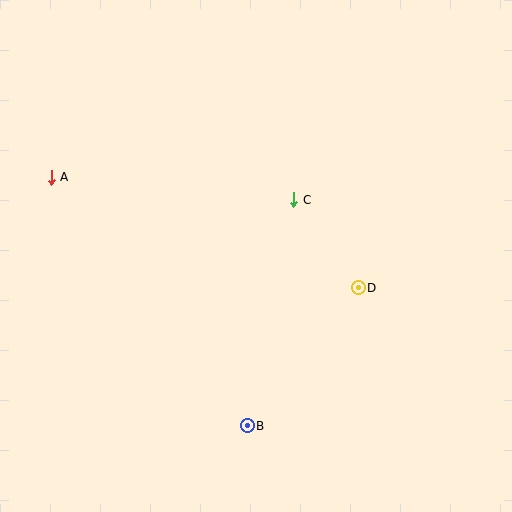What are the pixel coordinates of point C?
Point C is at (294, 200).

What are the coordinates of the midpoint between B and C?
The midpoint between B and C is at (270, 313).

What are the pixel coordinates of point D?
Point D is at (358, 288).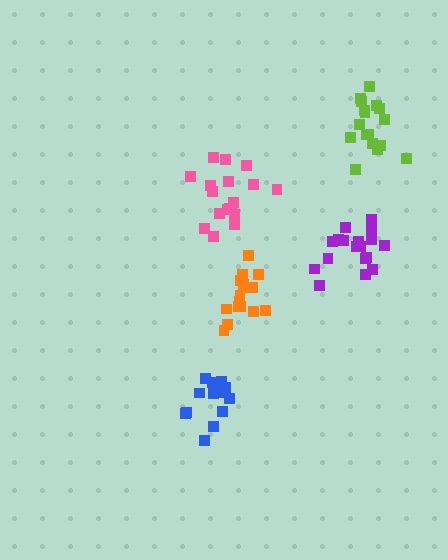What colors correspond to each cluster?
The clusters are colored: blue, orange, pink, purple, lime.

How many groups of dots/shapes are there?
There are 5 groups.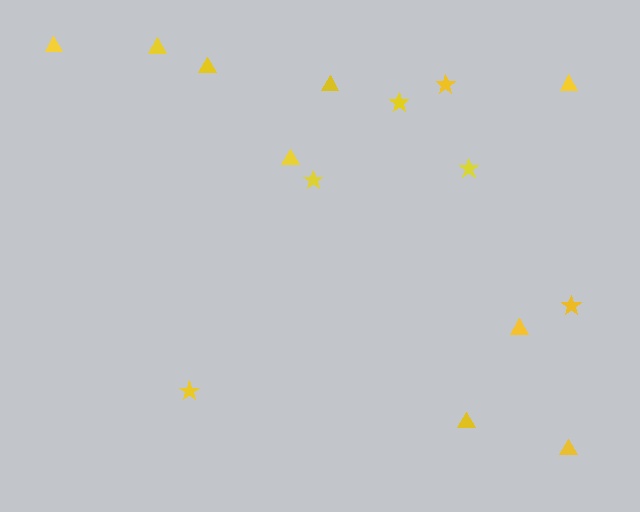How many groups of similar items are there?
There are 2 groups: one group of stars (6) and one group of triangles (9).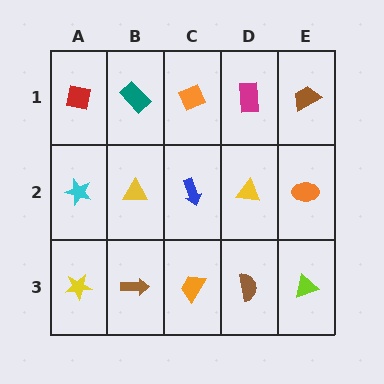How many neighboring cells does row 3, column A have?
2.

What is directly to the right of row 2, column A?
A yellow triangle.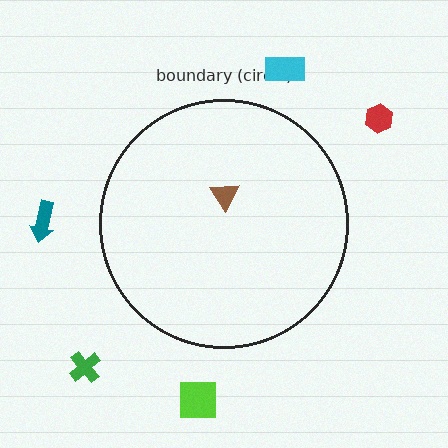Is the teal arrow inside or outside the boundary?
Outside.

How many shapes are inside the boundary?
1 inside, 5 outside.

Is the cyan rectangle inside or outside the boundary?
Outside.